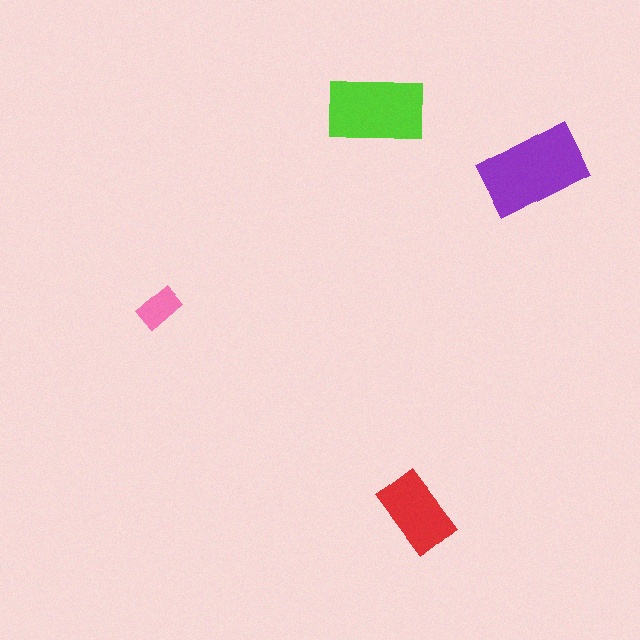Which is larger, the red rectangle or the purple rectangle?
The purple one.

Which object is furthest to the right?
The purple rectangle is rightmost.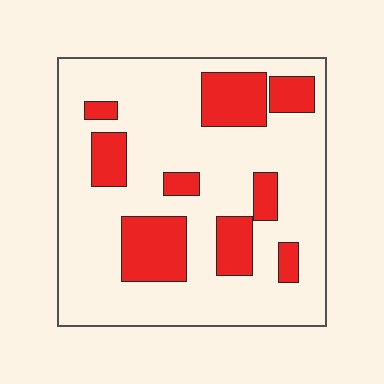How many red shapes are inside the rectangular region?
9.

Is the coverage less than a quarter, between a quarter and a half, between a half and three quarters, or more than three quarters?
Less than a quarter.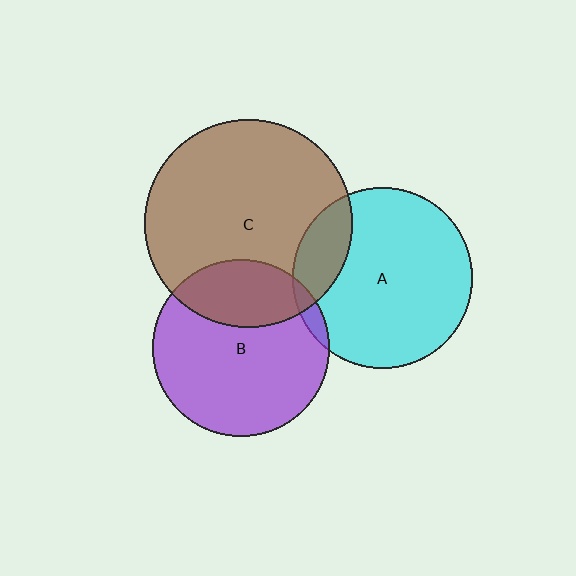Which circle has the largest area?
Circle C (brown).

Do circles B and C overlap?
Yes.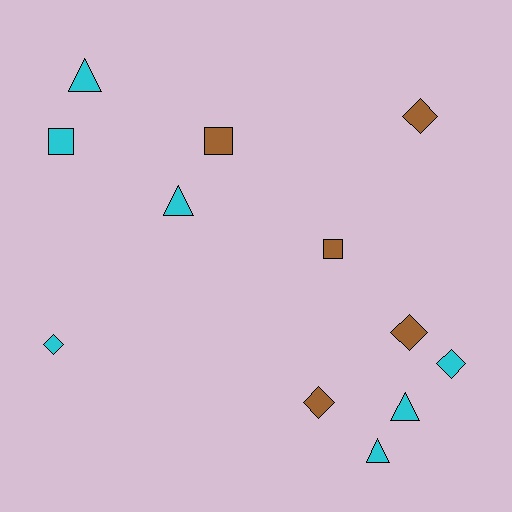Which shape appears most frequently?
Diamond, with 5 objects.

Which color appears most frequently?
Cyan, with 7 objects.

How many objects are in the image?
There are 12 objects.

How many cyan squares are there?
There is 1 cyan square.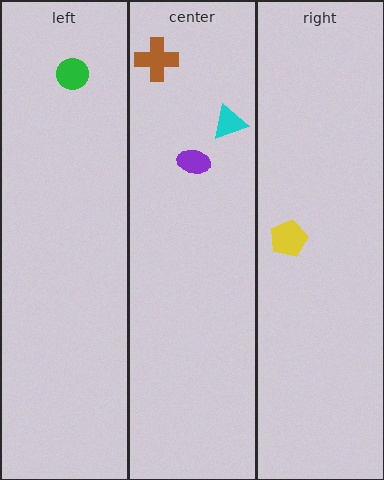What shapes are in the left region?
The green circle.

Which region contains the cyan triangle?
The center region.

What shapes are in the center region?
The brown cross, the purple ellipse, the cyan triangle.